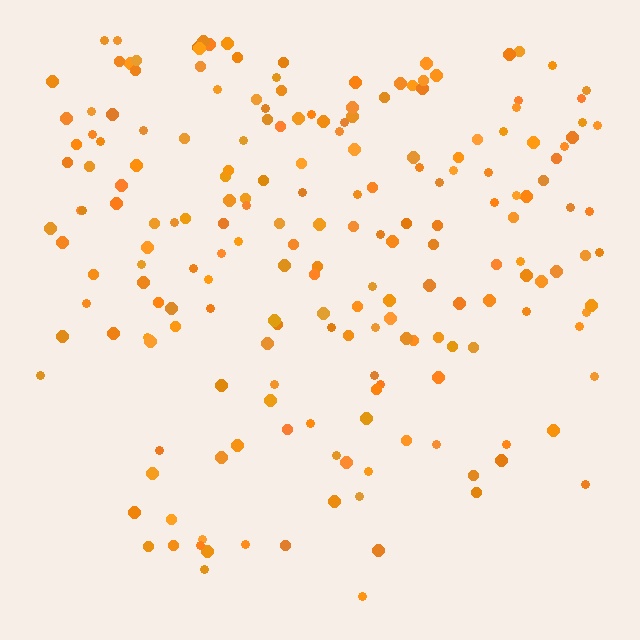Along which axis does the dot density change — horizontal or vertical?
Vertical.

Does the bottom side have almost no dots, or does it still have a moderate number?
Still a moderate number, just noticeably fewer than the top.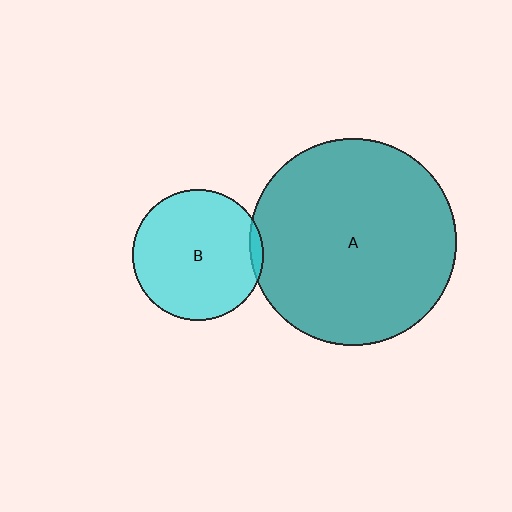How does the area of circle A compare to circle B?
Approximately 2.5 times.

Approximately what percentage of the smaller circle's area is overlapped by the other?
Approximately 5%.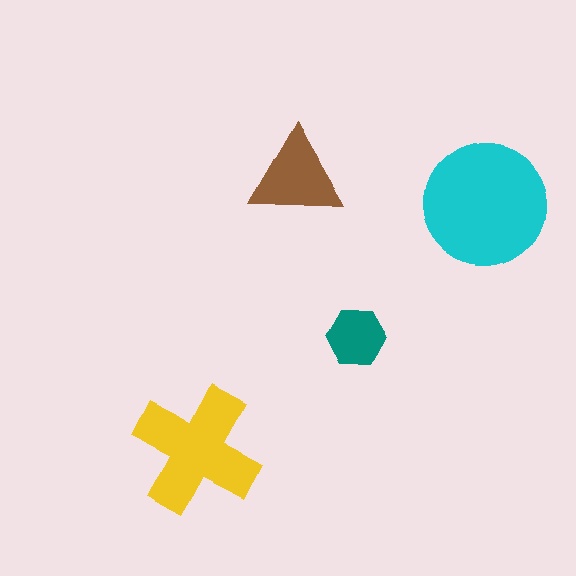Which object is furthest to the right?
The cyan circle is rightmost.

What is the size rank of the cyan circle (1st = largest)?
1st.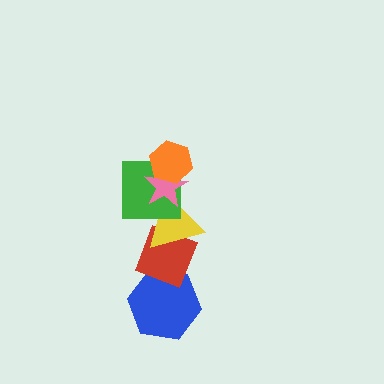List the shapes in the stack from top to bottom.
From top to bottom: the orange hexagon, the pink star, the green square, the yellow triangle, the red diamond, the blue hexagon.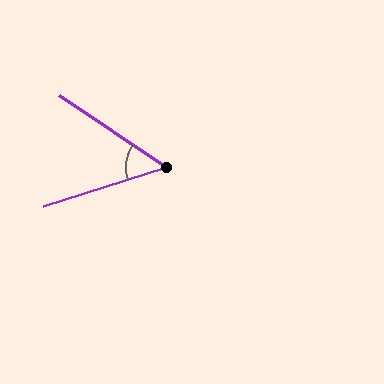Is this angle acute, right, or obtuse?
It is acute.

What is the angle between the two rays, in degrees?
Approximately 52 degrees.